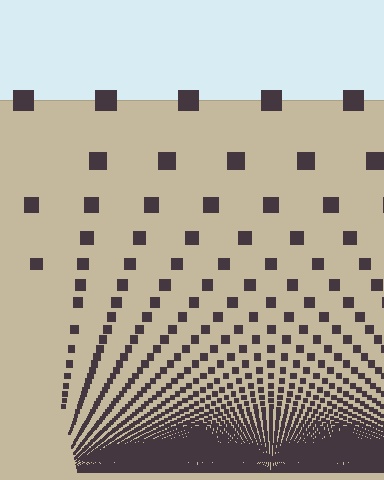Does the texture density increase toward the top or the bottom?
Density increases toward the bottom.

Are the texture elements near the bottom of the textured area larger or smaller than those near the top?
Smaller. The gradient is inverted — elements near the bottom are smaller and denser.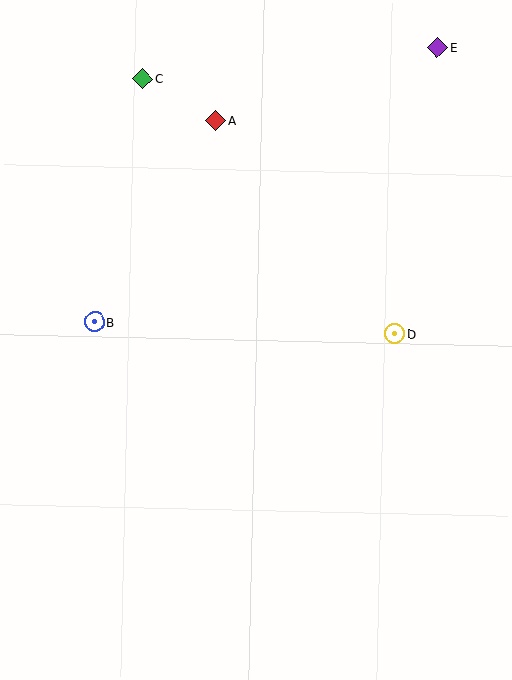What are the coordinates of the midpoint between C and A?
The midpoint between C and A is at (179, 100).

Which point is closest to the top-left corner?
Point C is closest to the top-left corner.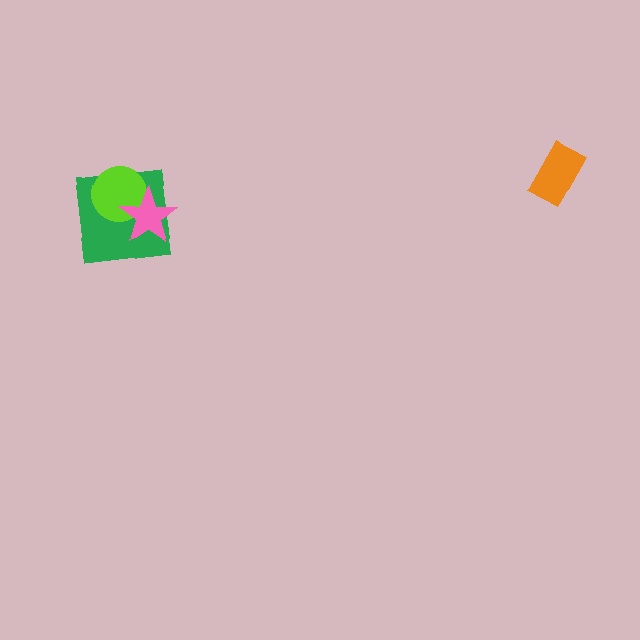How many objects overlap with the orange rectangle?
0 objects overlap with the orange rectangle.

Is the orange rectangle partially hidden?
No, no other shape covers it.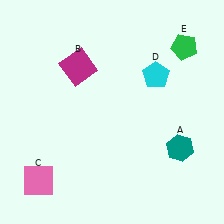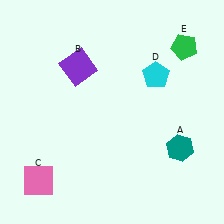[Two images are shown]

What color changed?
The square (B) changed from magenta in Image 1 to purple in Image 2.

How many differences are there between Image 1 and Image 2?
There is 1 difference between the two images.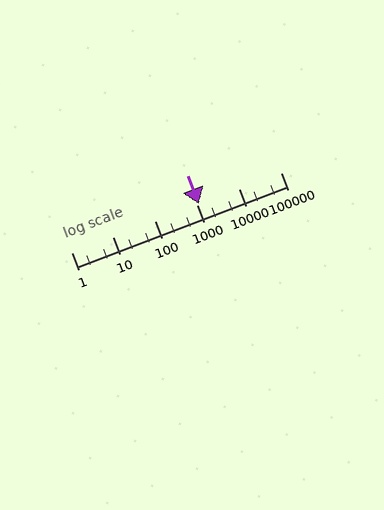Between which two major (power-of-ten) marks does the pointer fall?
The pointer is between 1000 and 10000.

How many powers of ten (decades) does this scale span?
The scale spans 5 decades, from 1 to 100000.